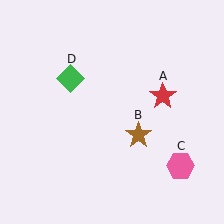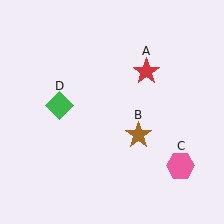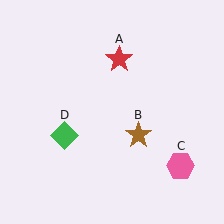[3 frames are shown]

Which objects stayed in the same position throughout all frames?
Brown star (object B) and pink hexagon (object C) remained stationary.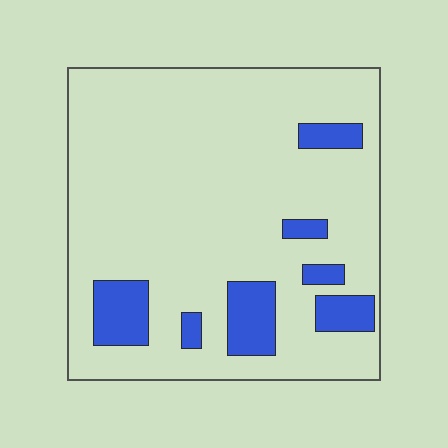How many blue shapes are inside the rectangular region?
7.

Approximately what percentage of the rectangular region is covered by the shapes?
Approximately 15%.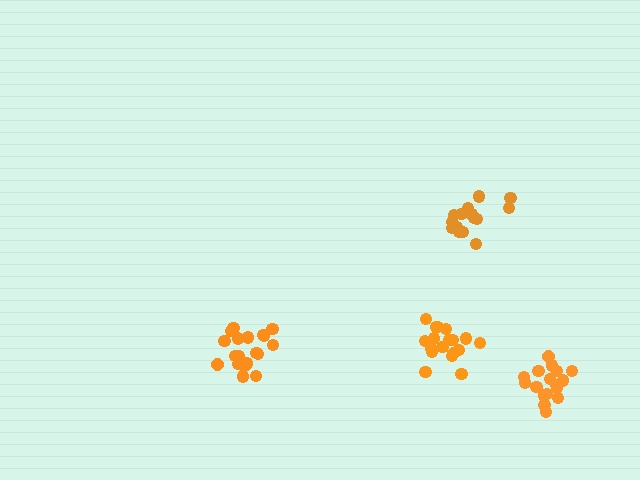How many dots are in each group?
Group 1: 19 dots, Group 2: 15 dots, Group 3: 17 dots, Group 4: 20 dots (71 total).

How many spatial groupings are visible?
There are 4 spatial groupings.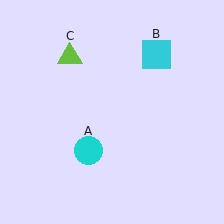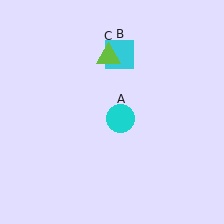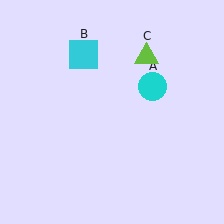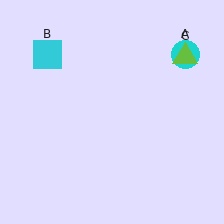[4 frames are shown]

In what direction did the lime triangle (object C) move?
The lime triangle (object C) moved right.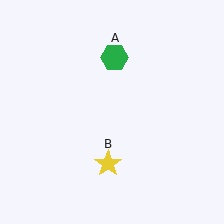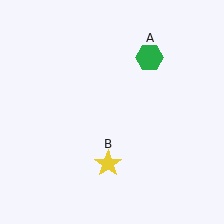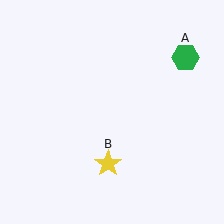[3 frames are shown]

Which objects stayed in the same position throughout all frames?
Yellow star (object B) remained stationary.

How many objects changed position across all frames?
1 object changed position: green hexagon (object A).